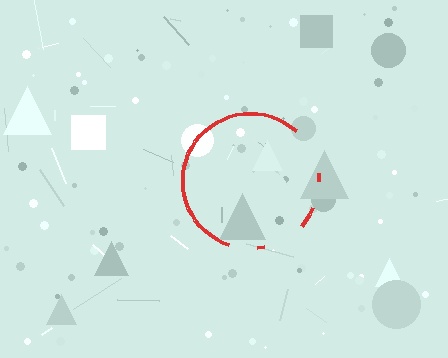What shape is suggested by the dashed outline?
The dashed outline suggests a circle.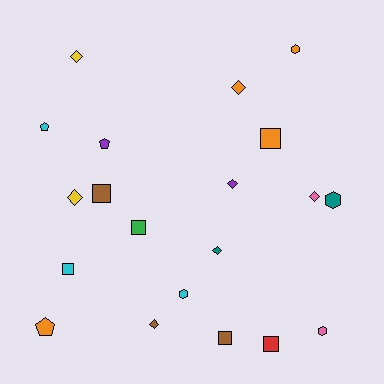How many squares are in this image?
There are 6 squares.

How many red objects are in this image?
There is 1 red object.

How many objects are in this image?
There are 20 objects.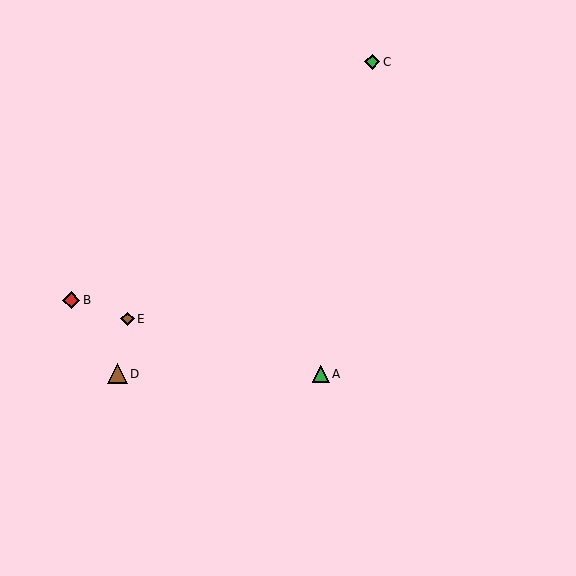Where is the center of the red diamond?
The center of the red diamond is at (71, 300).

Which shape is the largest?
The brown triangle (labeled D) is the largest.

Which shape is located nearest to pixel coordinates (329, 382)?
The green triangle (labeled A) at (321, 374) is nearest to that location.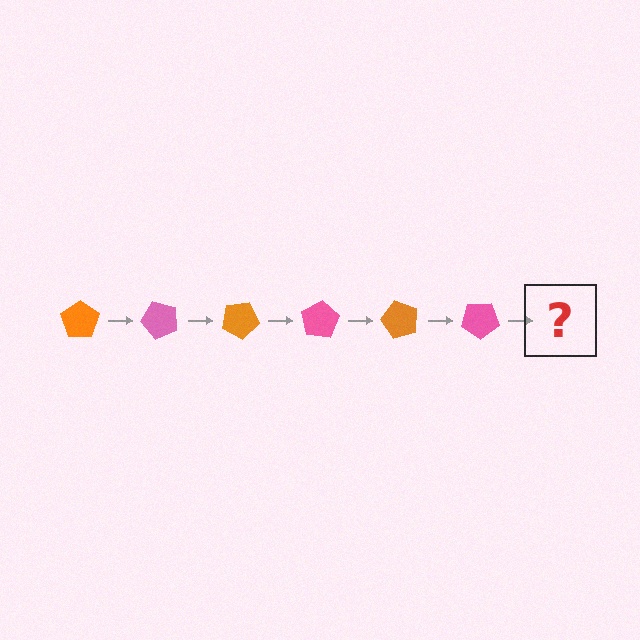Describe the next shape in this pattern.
It should be an orange pentagon, rotated 300 degrees from the start.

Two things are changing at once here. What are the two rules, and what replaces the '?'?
The two rules are that it rotates 50 degrees each step and the color cycles through orange and pink. The '?' should be an orange pentagon, rotated 300 degrees from the start.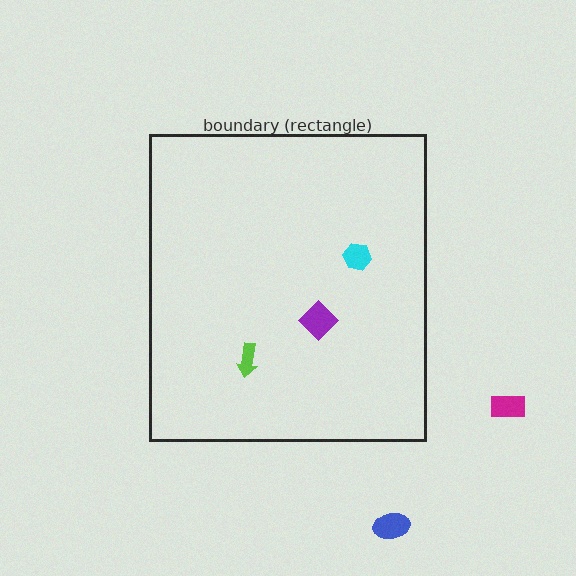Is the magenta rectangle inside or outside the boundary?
Outside.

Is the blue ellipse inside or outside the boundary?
Outside.